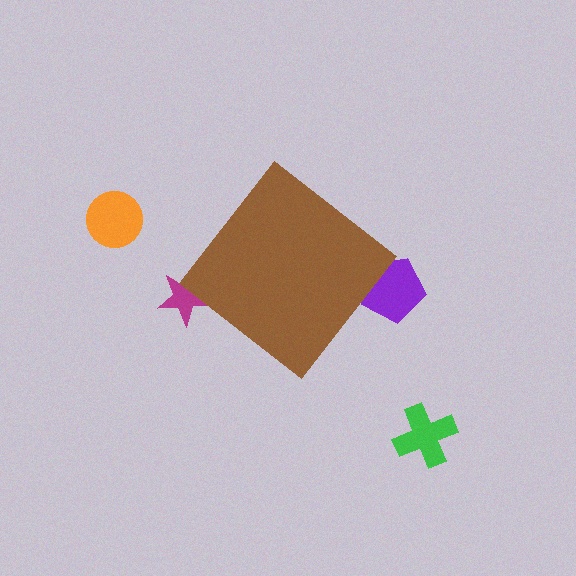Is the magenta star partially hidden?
Yes, the magenta star is partially hidden behind the brown diamond.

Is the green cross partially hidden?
No, the green cross is fully visible.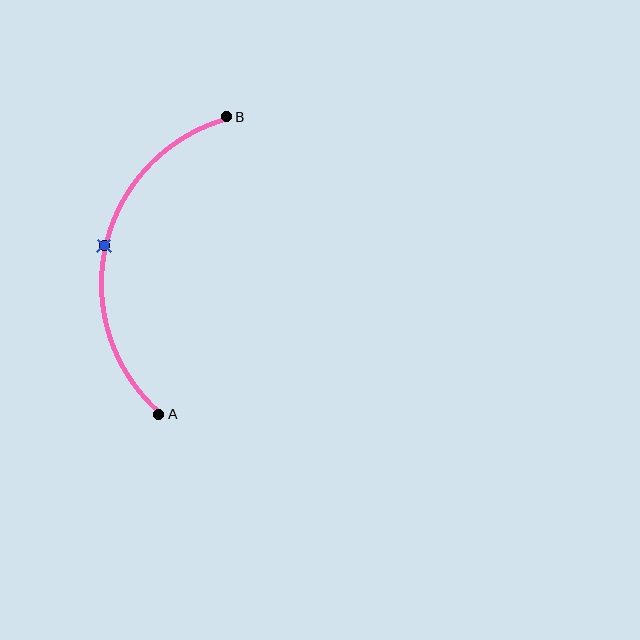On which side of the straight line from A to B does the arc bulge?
The arc bulges to the left of the straight line connecting A and B.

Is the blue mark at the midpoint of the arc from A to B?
Yes. The blue mark lies on the arc at equal arc-length from both A and B — it is the arc midpoint.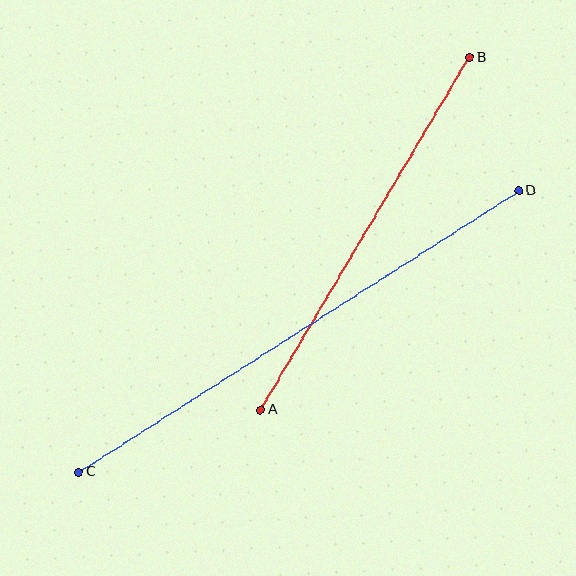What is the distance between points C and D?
The distance is approximately 522 pixels.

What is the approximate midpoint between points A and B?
The midpoint is at approximately (365, 234) pixels.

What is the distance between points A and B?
The distance is approximately 409 pixels.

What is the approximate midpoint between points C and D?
The midpoint is at approximately (299, 331) pixels.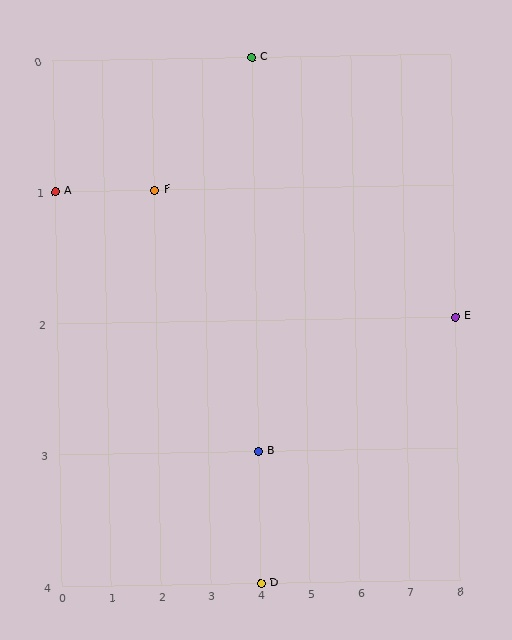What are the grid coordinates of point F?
Point F is at grid coordinates (2, 1).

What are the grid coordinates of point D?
Point D is at grid coordinates (4, 4).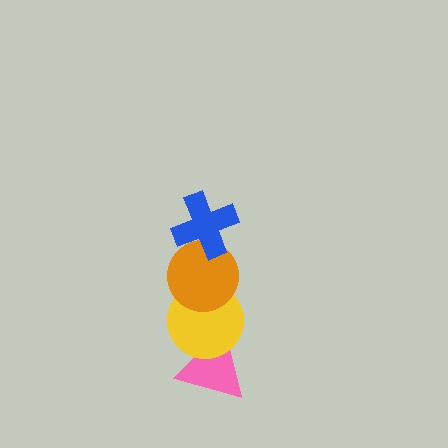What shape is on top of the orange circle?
The blue cross is on top of the orange circle.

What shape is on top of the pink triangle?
The yellow circle is on top of the pink triangle.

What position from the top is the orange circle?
The orange circle is 2nd from the top.